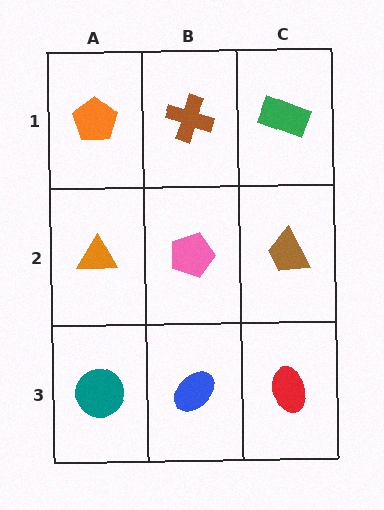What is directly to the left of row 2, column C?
A pink pentagon.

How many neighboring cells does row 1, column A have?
2.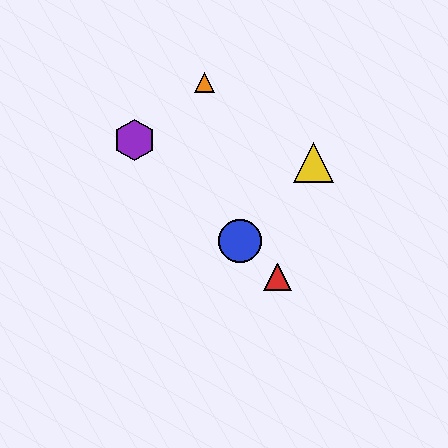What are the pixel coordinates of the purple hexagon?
The purple hexagon is at (135, 140).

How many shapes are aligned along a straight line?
4 shapes (the red triangle, the blue circle, the green triangle, the purple hexagon) are aligned along a straight line.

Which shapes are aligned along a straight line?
The red triangle, the blue circle, the green triangle, the purple hexagon are aligned along a straight line.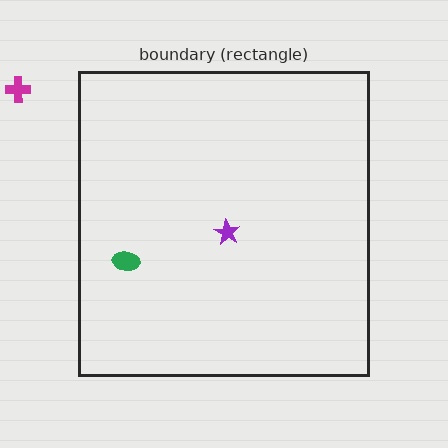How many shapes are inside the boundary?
2 inside, 1 outside.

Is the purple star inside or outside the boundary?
Inside.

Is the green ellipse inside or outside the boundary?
Inside.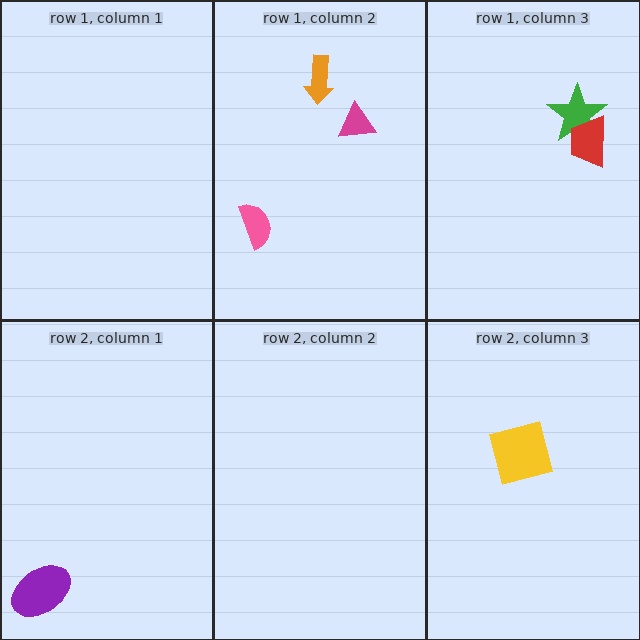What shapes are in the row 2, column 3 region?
The yellow square.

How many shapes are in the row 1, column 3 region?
2.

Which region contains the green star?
The row 1, column 3 region.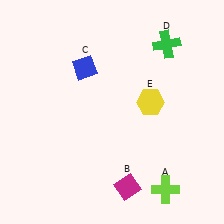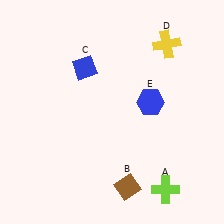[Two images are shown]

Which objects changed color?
B changed from magenta to brown. D changed from green to yellow. E changed from yellow to blue.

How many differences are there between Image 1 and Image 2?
There are 3 differences between the two images.